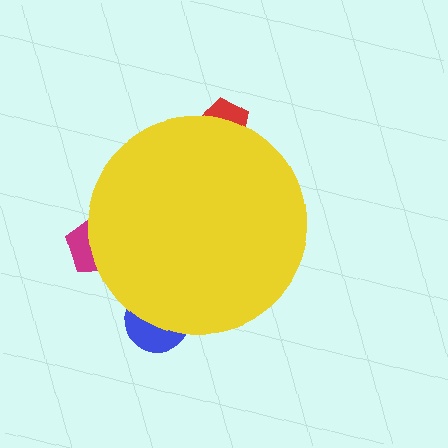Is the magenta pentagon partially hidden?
Yes, the magenta pentagon is partially hidden behind the yellow circle.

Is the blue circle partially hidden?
Yes, the blue circle is partially hidden behind the yellow circle.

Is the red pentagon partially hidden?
Yes, the red pentagon is partially hidden behind the yellow circle.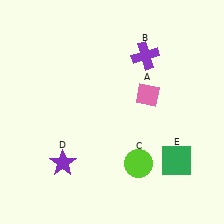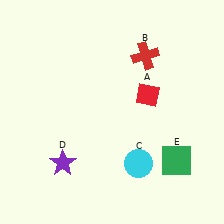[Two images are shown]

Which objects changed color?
A changed from pink to red. B changed from purple to red. C changed from lime to cyan.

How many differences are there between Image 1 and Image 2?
There are 3 differences between the two images.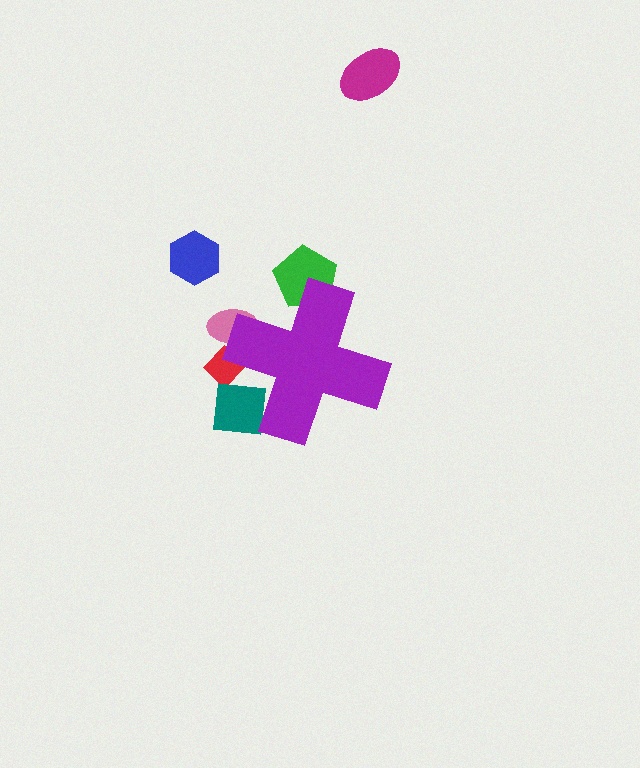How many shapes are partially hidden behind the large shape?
4 shapes are partially hidden.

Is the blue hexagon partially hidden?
No, the blue hexagon is fully visible.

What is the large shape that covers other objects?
A purple cross.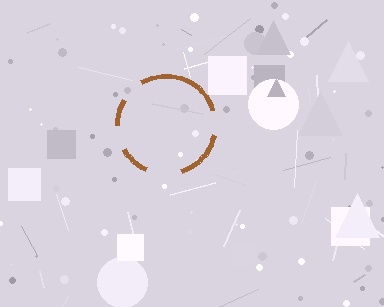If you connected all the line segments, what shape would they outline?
They would outline a circle.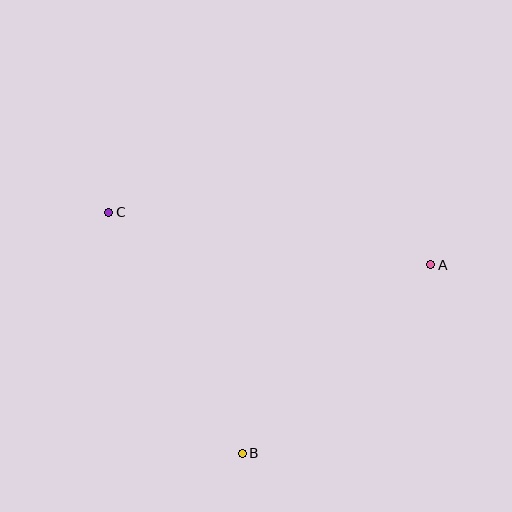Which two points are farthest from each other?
Points A and C are farthest from each other.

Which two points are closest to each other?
Points A and B are closest to each other.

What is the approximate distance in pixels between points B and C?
The distance between B and C is approximately 275 pixels.